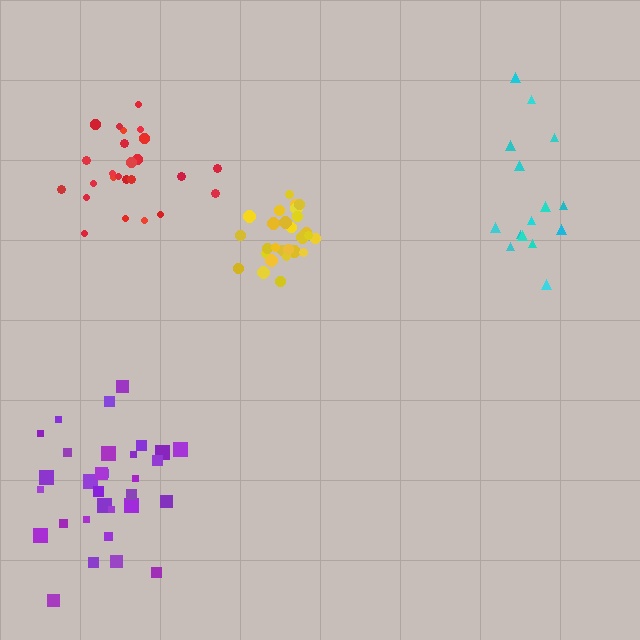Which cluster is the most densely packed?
Yellow.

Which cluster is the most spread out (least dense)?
Cyan.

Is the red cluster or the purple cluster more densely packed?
Red.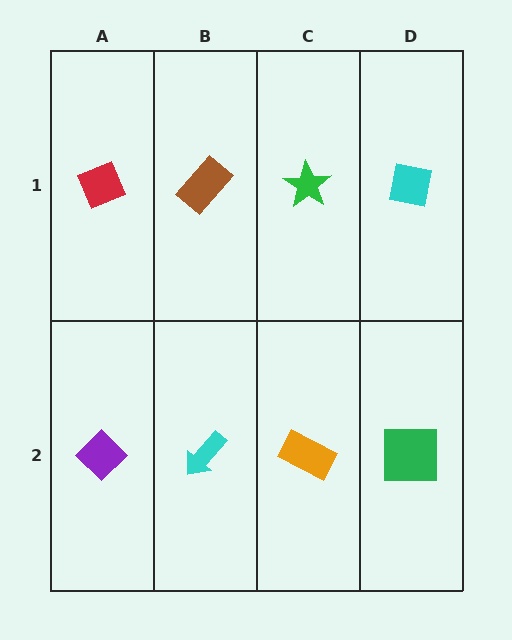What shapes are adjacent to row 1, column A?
A purple diamond (row 2, column A), a brown rectangle (row 1, column B).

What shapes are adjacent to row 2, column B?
A brown rectangle (row 1, column B), a purple diamond (row 2, column A), an orange rectangle (row 2, column C).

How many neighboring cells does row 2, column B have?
3.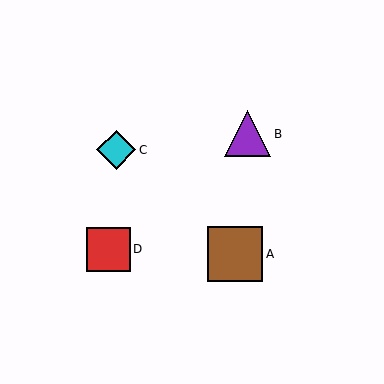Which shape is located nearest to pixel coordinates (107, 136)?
The cyan diamond (labeled C) at (116, 150) is nearest to that location.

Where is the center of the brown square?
The center of the brown square is at (235, 254).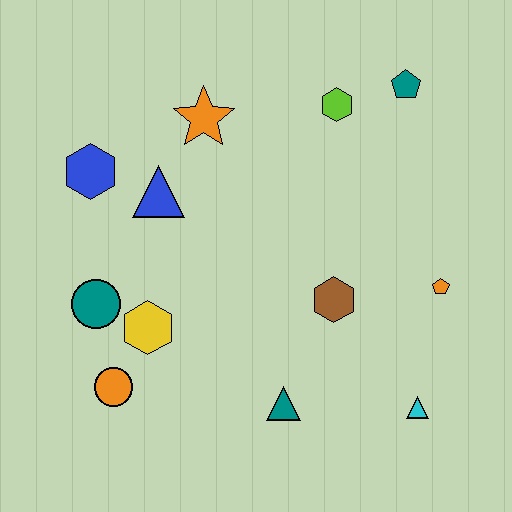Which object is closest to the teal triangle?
The brown hexagon is closest to the teal triangle.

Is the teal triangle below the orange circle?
Yes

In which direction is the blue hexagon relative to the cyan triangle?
The blue hexagon is to the left of the cyan triangle.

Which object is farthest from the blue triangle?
The cyan triangle is farthest from the blue triangle.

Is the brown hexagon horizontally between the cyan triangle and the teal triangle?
Yes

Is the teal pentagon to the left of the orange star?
No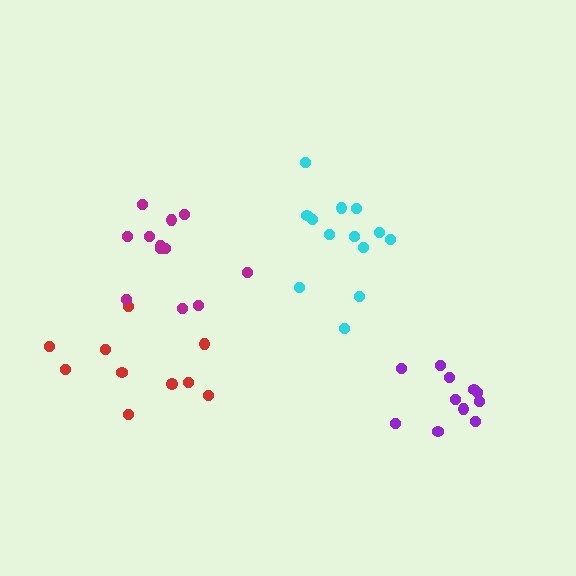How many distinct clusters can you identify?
There are 4 distinct clusters.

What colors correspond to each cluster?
The clusters are colored: cyan, purple, red, magenta.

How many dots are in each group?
Group 1: 13 dots, Group 2: 11 dots, Group 3: 10 dots, Group 4: 12 dots (46 total).